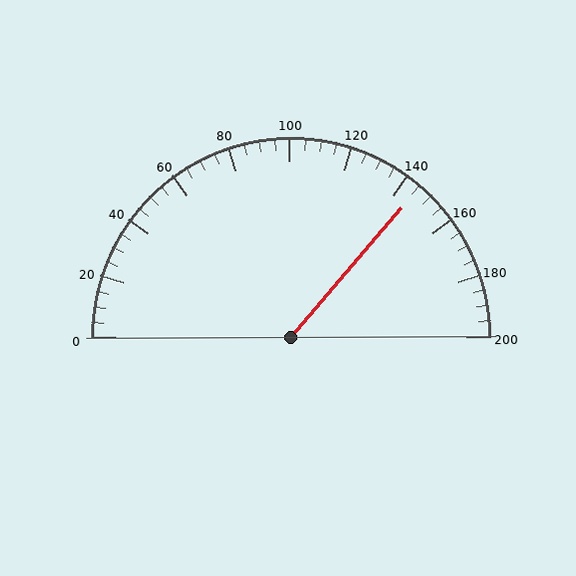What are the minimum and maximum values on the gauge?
The gauge ranges from 0 to 200.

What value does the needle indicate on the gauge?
The needle indicates approximately 145.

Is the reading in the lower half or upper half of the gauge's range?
The reading is in the upper half of the range (0 to 200).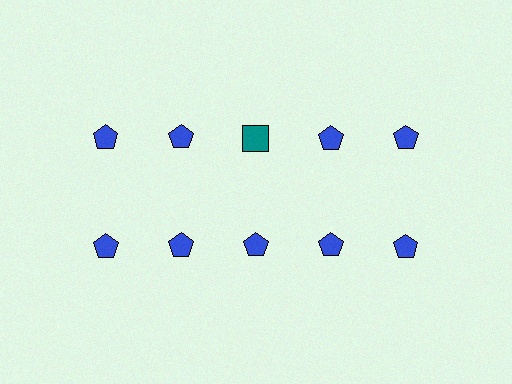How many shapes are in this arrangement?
There are 10 shapes arranged in a grid pattern.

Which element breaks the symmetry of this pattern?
The teal square in the top row, center column breaks the symmetry. All other shapes are blue pentagons.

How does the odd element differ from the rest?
It differs in both color (teal instead of blue) and shape (square instead of pentagon).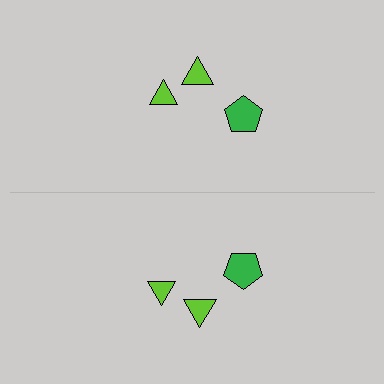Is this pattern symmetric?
Yes, this pattern has bilateral (reflection) symmetry.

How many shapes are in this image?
There are 6 shapes in this image.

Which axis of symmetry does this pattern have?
The pattern has a horizontal axis of symmetry running through the center of the image.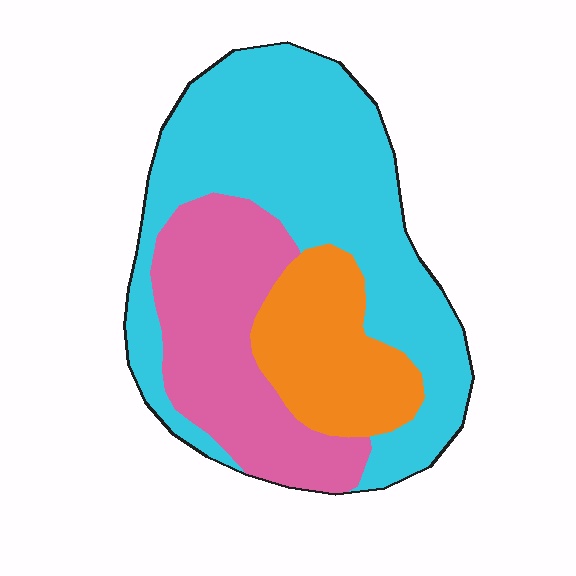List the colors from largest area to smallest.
From largest to smallest: cyan, pink, orange.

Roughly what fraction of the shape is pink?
Pink takes up between a sixth and a third of the shape.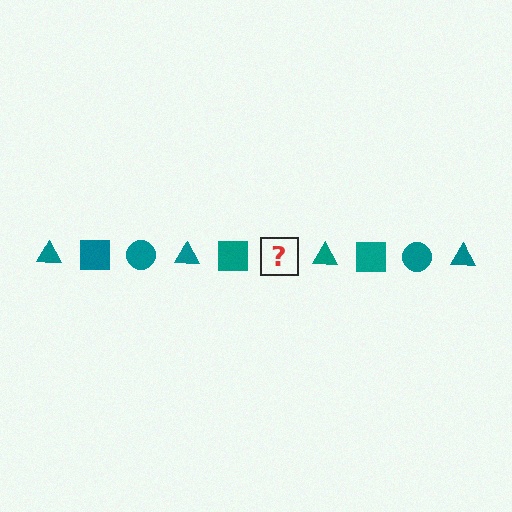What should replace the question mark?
The question mark should be replaced with a teal circle.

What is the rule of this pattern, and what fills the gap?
The rule is that the pattern cycles through triangle, square, circle shapes in teal. The gap should be filled with a teal circle.